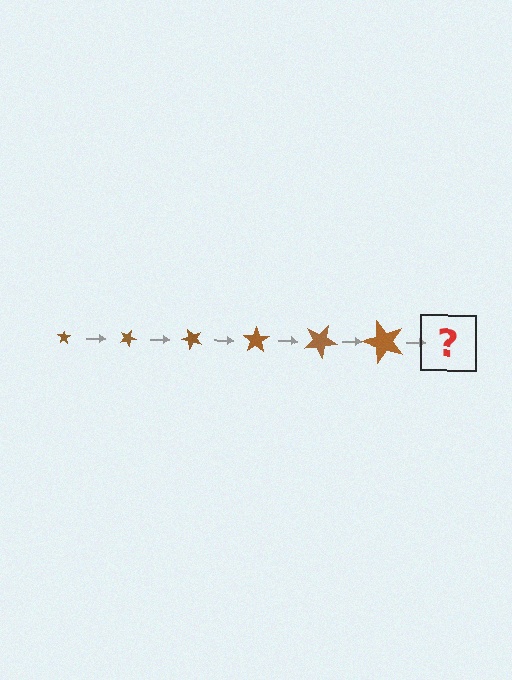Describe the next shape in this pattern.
It should be a star, larger than the previous one and rotated 150 degrees from the start.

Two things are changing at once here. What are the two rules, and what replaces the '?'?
The two rules are that the star grows larger each step and it rotates 25 degrees each step. The '?' should be a star, larger than the previous one and rotated 150 degrees from the start.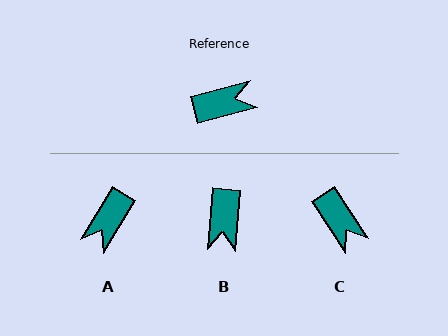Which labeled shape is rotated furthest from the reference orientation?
A, about 135 degrees away.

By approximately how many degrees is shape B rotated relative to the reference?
Approximately 109 degrees clockwise.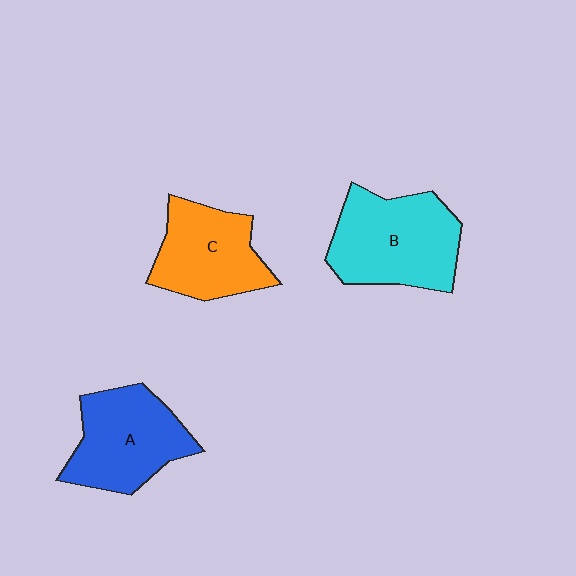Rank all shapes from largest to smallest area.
From largest to smallest: B (cyan), A (blue), C (orange).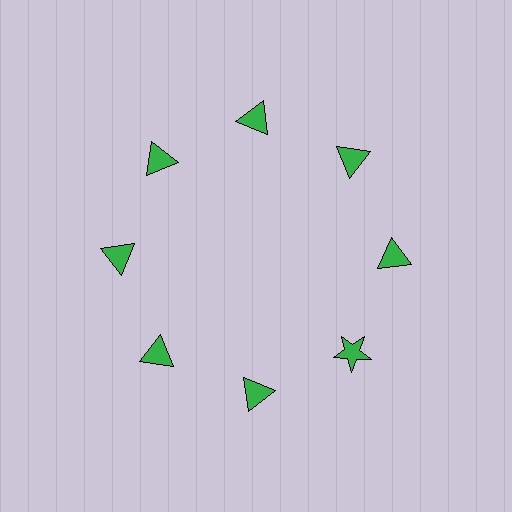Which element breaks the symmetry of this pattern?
The green star at roughly the 4 o'clock position breaks the symmetry. All other shapes are green triangles.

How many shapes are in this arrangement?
There are 8 shapes arranged in a ring pattern.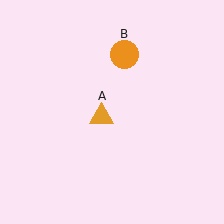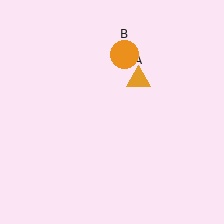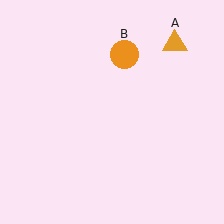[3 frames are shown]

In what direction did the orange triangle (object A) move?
The orange triangle (object A) moved up and to the right.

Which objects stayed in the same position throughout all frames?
Orange circle (object B) remained stationary.